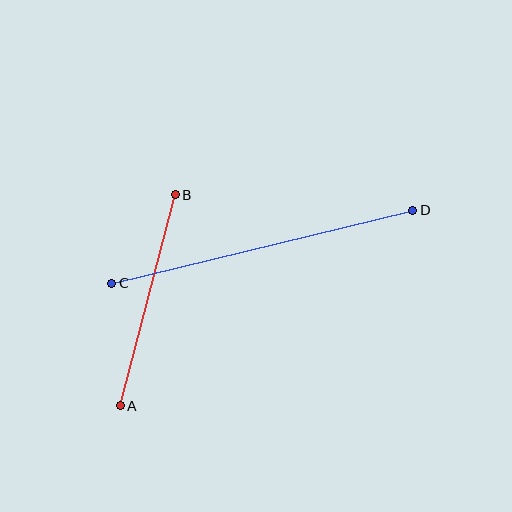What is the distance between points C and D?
The distance is approximately 310 pixels.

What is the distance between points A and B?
The distance is approximately 218 pixels.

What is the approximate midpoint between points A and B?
The midpoint is at approximately (148, 300) pixels.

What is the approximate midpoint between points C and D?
The midpoint is at approximately (262, 247) pixels.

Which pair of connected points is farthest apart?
Points C and D are farthest apart.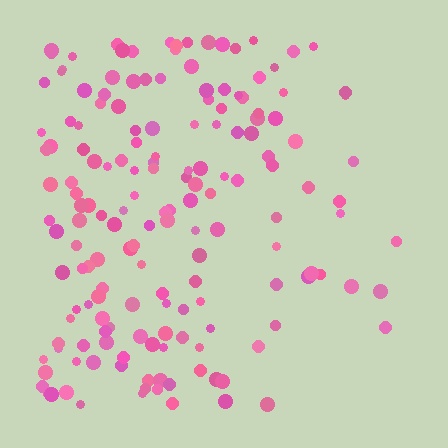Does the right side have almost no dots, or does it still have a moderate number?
Still a moderate number, just noticeably fewer than the left.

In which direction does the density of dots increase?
From right to left, with the left side densest.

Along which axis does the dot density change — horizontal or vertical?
Horizontal.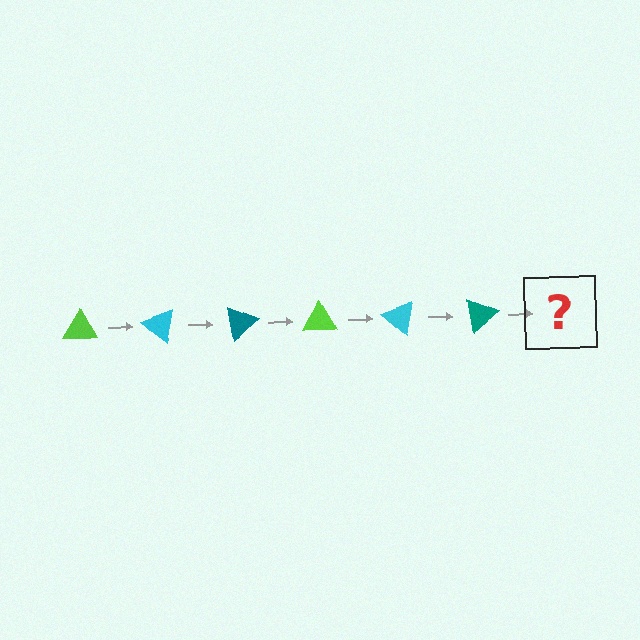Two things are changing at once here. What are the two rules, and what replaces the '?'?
The two rules are that it rotates 40 degrees each step and the color cycles through lime, cyan, and teal. The '?' should be a lime triangle, rotated 240 degrees from the start.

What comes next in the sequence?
The next element should be a lime triangle, rotated 240 degrees from the start.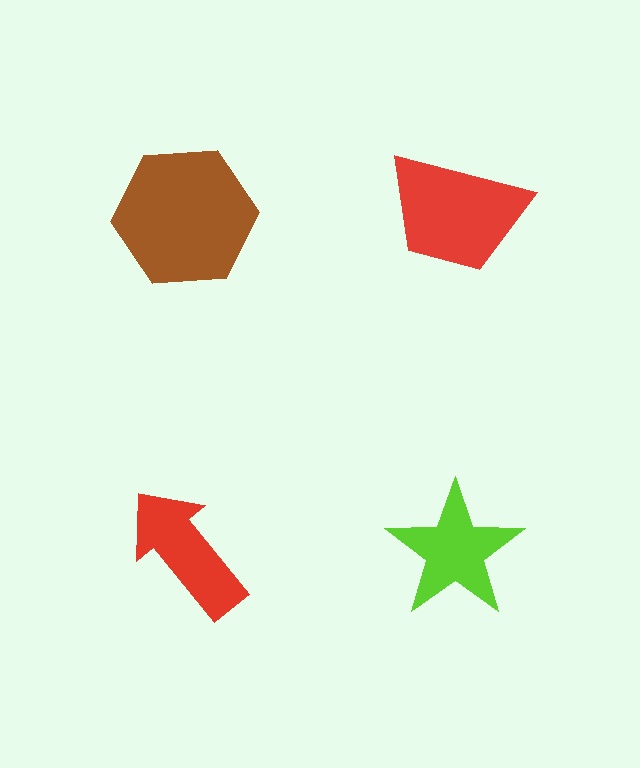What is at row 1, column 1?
A brown hexagon.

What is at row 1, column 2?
A red trapezoid.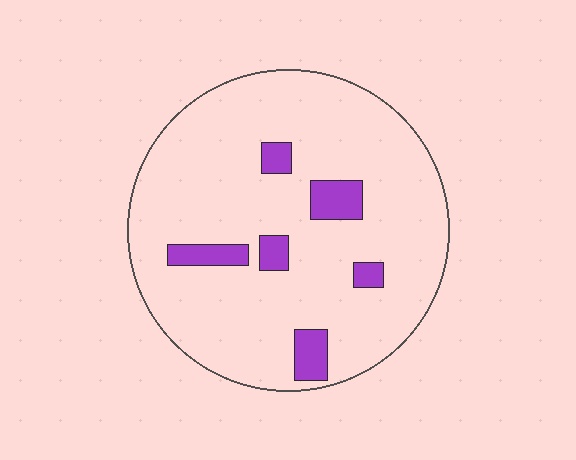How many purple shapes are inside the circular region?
6.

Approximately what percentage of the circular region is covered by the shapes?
Approximately 10%.